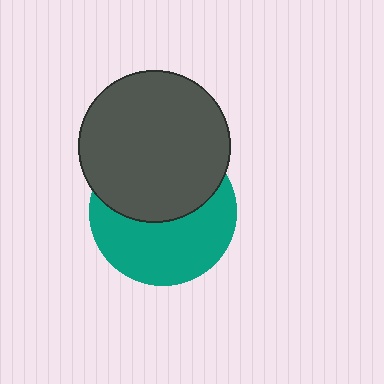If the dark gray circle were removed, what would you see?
You would see the complete teal circle.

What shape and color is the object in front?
The object in front is a dark gray circle.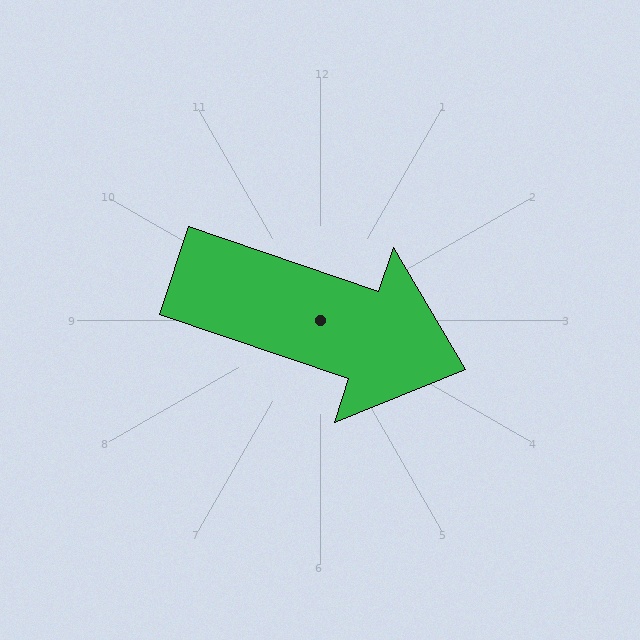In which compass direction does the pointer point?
East.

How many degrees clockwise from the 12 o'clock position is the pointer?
Approximately 109 degrees.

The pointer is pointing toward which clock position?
Roughly 4 o'clock.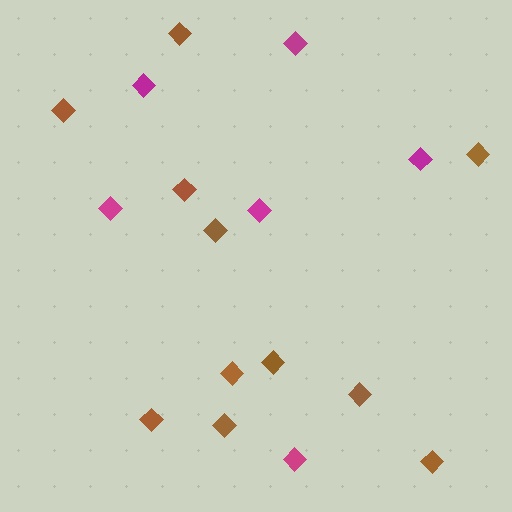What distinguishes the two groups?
There are 2 groups: one group of magenta diamonds (6) and one group of brown diamonds (11).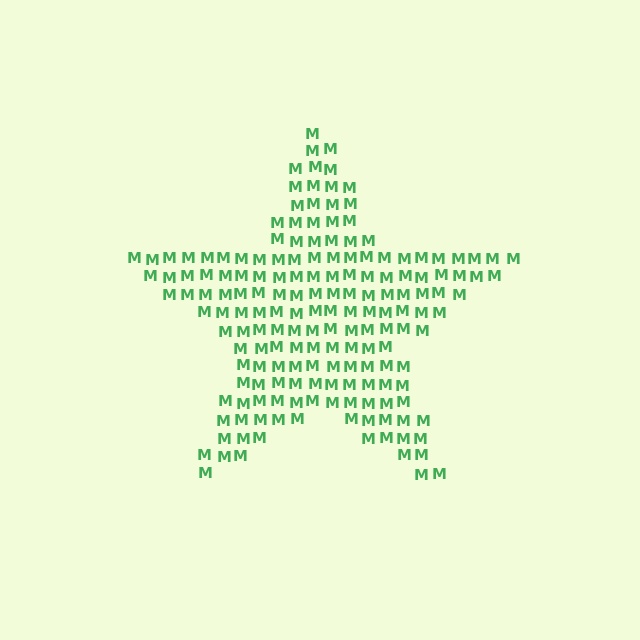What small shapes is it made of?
It is made of small letter M's.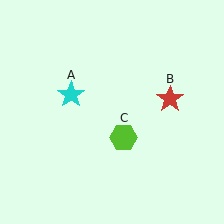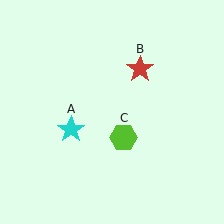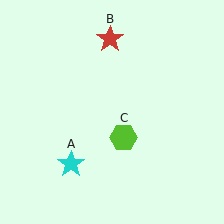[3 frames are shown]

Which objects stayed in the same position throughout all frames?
Lime hexagon (object C) remained stationary.